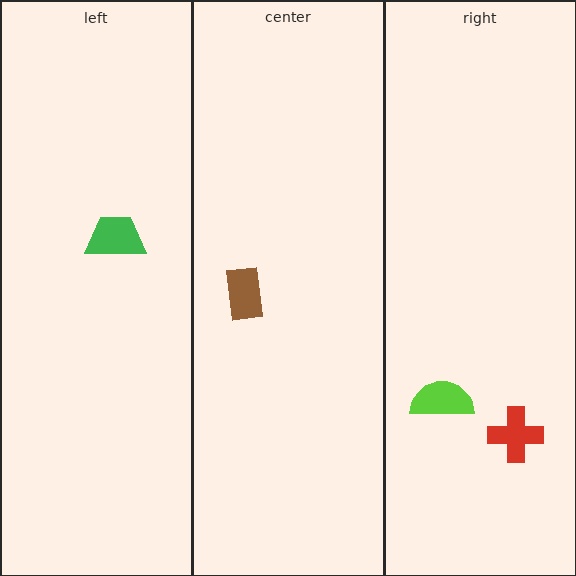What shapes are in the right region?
The red cross, the lime semicircle.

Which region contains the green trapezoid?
The left region.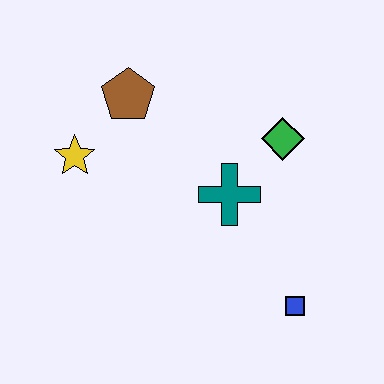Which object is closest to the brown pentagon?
The yellow star is closest to the brown pentagon.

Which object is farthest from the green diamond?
The yellow star is farthest from the green diamond.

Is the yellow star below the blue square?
No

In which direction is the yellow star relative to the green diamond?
The yellow star is to the left of the green diamond.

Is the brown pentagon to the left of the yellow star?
No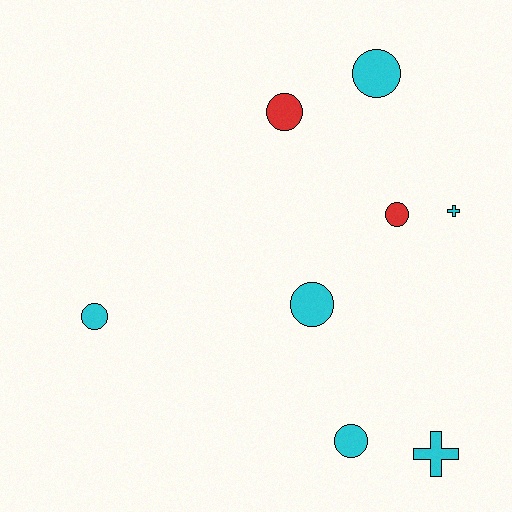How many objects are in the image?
There are 8 objects.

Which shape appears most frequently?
Circle, with 6 objects.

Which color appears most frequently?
Cyan, with 6 objects.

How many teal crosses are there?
There are no teal crosses.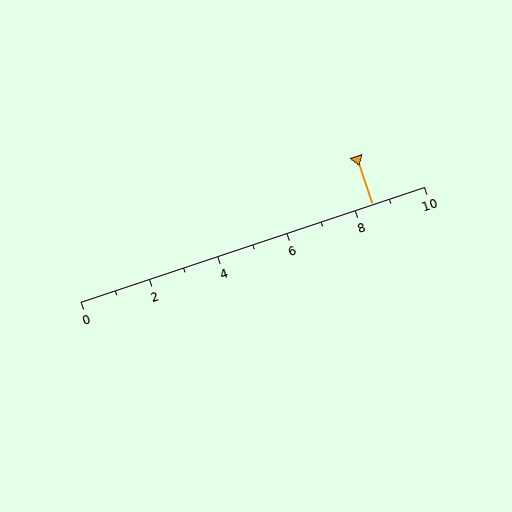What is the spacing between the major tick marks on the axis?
The major ticks are spaced 2 apart.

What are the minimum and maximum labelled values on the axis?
The axis runs from 0 to 10.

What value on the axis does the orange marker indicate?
The marker indicates approximately 8.5.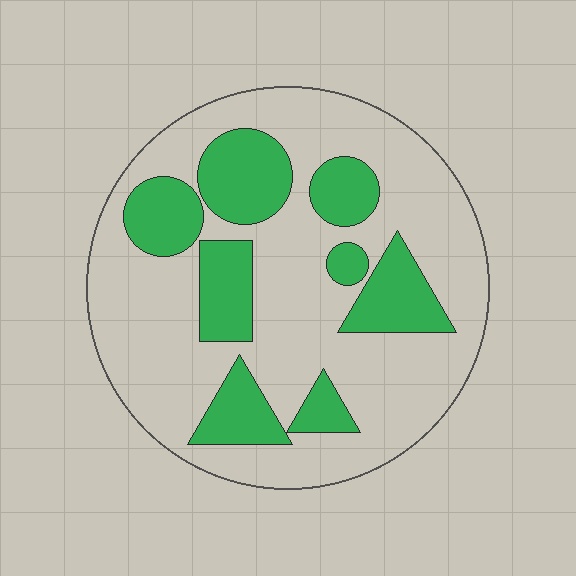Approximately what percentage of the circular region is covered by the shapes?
Approximately 30%.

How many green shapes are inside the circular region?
8.